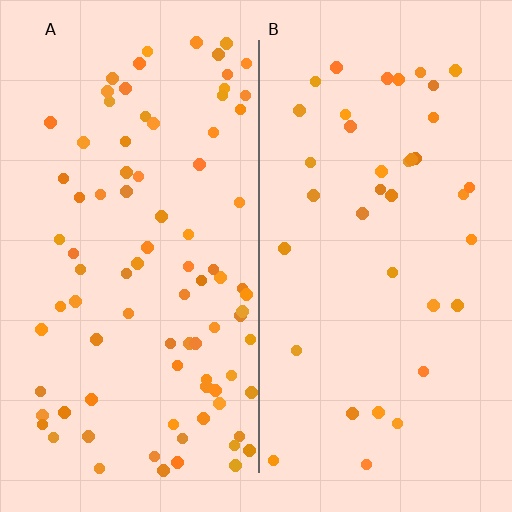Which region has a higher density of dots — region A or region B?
A (the left).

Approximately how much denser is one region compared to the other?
Approximately 2.3× — region A over region B.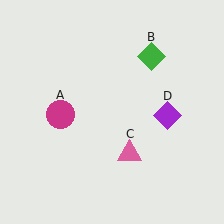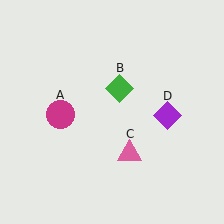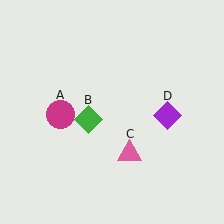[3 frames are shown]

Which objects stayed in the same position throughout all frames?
Magenta circle (object A) and pink triangle (object C) and purple diamond (object D) remained stationary.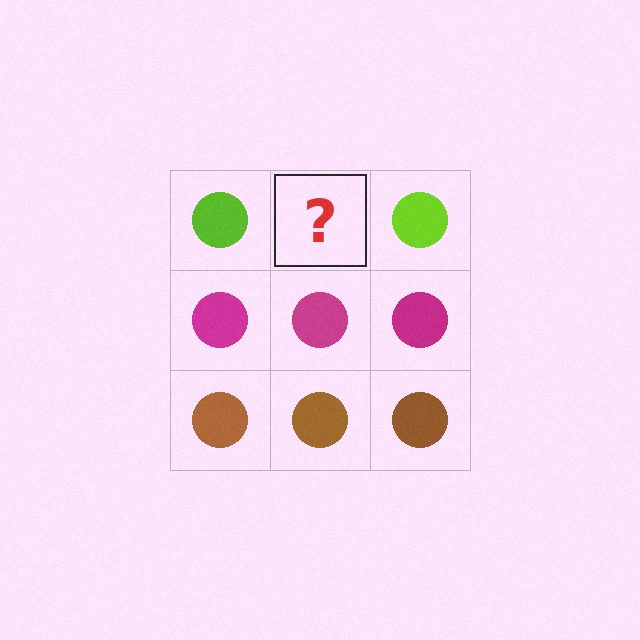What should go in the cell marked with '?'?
The missing cell should contain a lime circle.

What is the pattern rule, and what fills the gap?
The rule is that each row has a consistent color. The gap should be filled with a lime circle.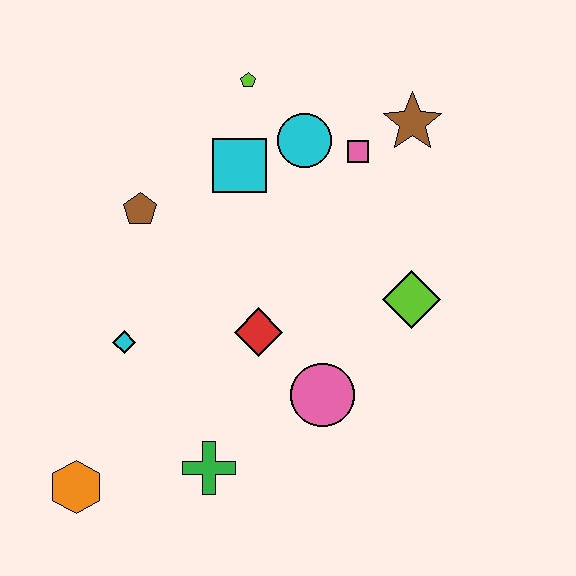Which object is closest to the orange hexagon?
The green cross is closest to the orange hexagon.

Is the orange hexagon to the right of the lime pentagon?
No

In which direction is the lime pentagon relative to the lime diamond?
The lime pentagon is above the lime diamond.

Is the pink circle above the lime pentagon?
No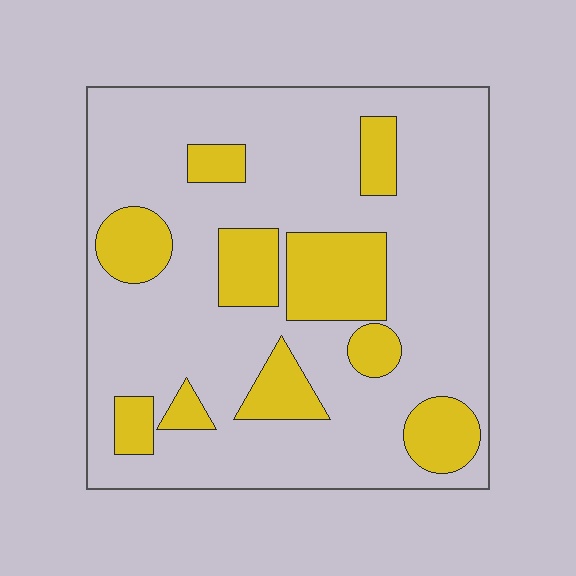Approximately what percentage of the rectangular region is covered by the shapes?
Approximately 25%.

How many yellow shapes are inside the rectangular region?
10.